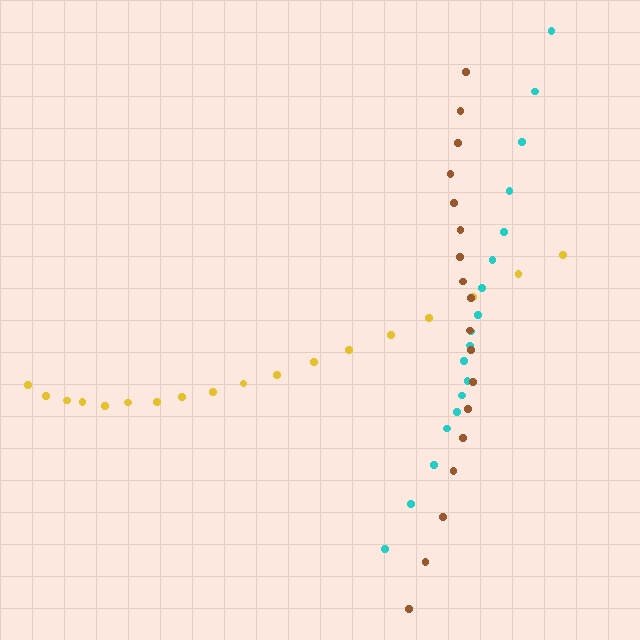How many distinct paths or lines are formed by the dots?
There are 3 distinct paths.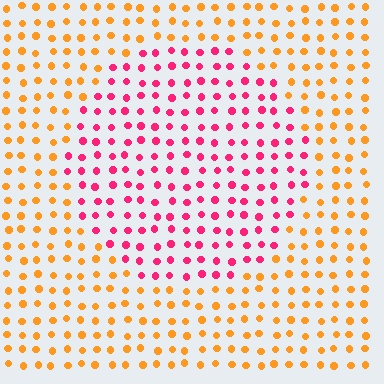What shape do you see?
I see a circle.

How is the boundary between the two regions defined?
The boundary is defined purely by a slight shift in hue (about 57 degrees). Spacing, size, and orientation are identical on both sides.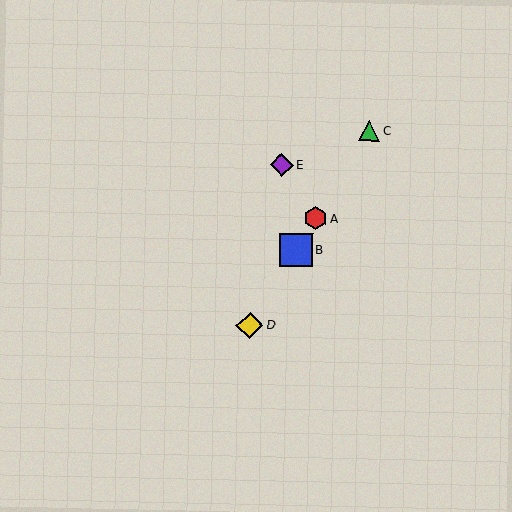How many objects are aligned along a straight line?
4 objects (A, B, C, D) are aligned along a straight line.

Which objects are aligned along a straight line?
Objects A, B, C, D are aligned along a straight line.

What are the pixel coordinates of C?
Object C is at (369, 131).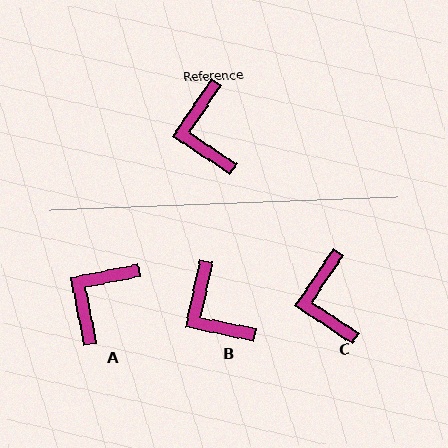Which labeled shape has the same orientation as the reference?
C.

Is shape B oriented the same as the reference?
No, it is off by about 22 degrees.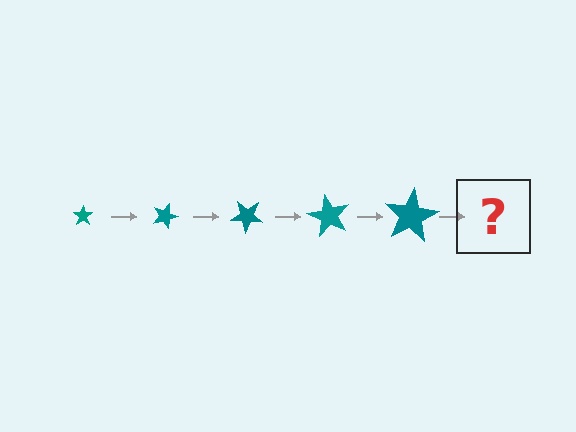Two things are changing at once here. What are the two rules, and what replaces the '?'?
The two rules are that the star grows larger each step and it rotates 20 degrees each step. The '?' should be a star, larger than the previous one and rotated 100 degrees from the start.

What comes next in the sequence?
The next element should be a star, larger than the previous one and rotated 100 degrees from the start.